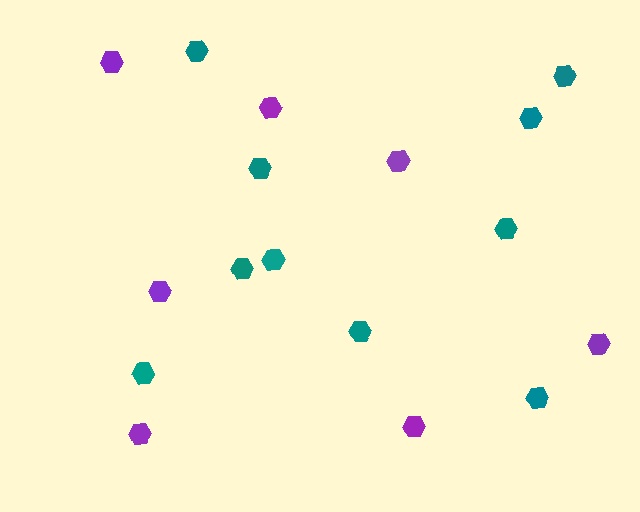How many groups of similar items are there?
There are 2 groups: one group of teal hexagons (10) and one group of purple hexagons (7).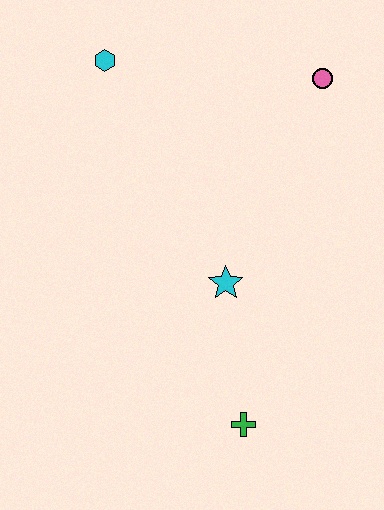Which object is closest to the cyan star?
The green cross is closest to the cyan star.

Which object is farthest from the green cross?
The cyan hexagon is farthest from the green cross.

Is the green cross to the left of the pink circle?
Yes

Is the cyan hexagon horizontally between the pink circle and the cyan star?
No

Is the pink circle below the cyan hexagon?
Yes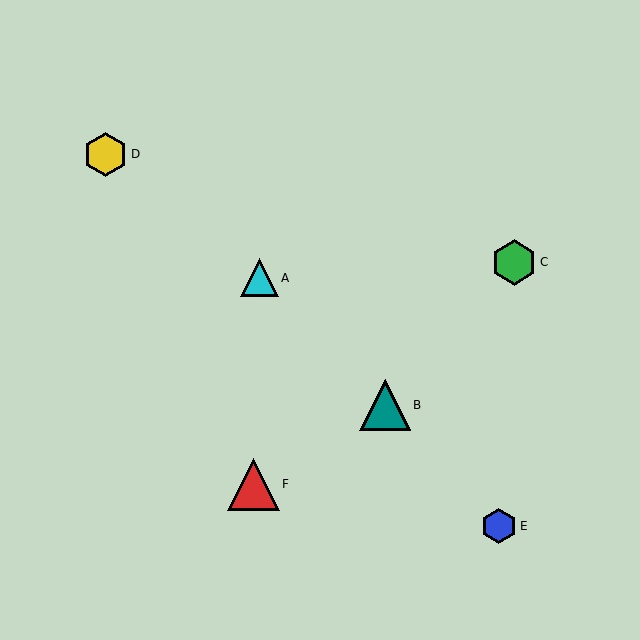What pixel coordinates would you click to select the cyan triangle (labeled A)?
Click at (259, 278) to select the cyan triangle A.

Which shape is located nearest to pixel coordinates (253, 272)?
The cyan triangle (labeled A) at (259, 278) is nearest to that location.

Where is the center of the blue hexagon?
The center of the blue hexagon is at (499, 526).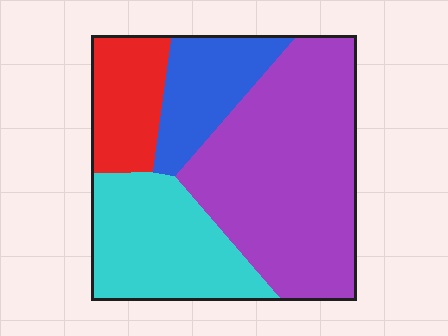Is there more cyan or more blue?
Cyan.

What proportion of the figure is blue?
Blue takes up less than a sixth of the figure.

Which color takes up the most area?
Purple, at roughly 45%.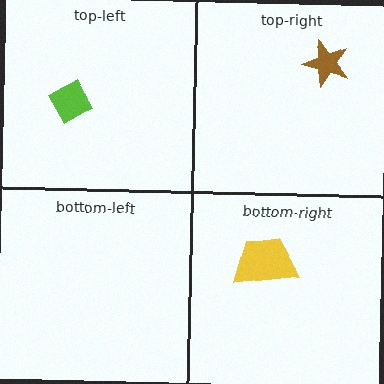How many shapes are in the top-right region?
1.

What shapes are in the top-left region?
The lime diamond.